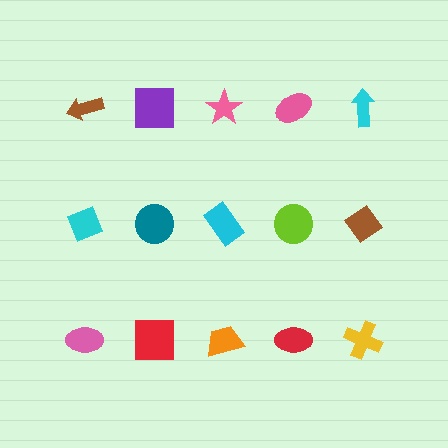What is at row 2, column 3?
A cyan rectangle.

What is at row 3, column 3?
An orange trapezoid.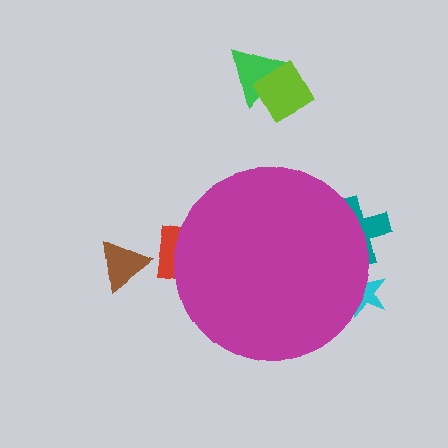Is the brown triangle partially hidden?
No, the brown triangle is fully visible.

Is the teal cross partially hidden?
Yes, the teal cross is partially hidden behind the magenta circle.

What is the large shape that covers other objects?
A magenta circle.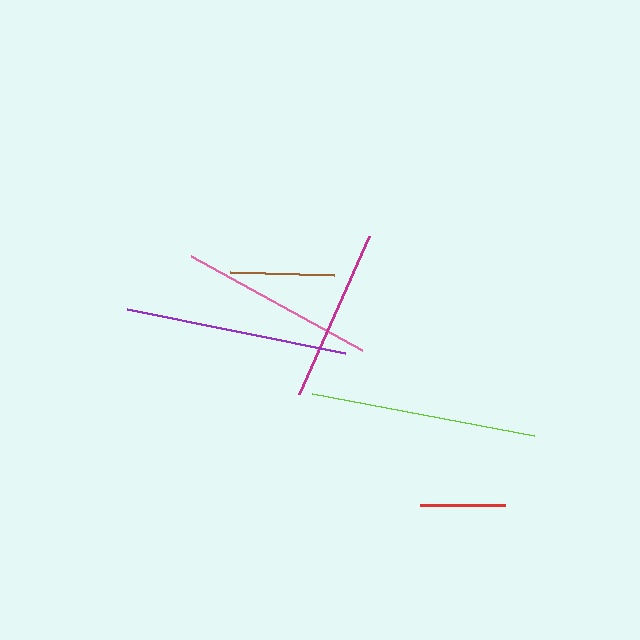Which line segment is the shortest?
The red line is the shortest at approximately 85 pixels.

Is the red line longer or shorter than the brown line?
The brown line is longer than the red line.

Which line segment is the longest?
The lime line is the longest at approximately 226 pixels.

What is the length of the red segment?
The red segment is approximately 85 pixels long.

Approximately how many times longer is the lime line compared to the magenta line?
The lime line is approximately 1.3 times the length of the magenta line.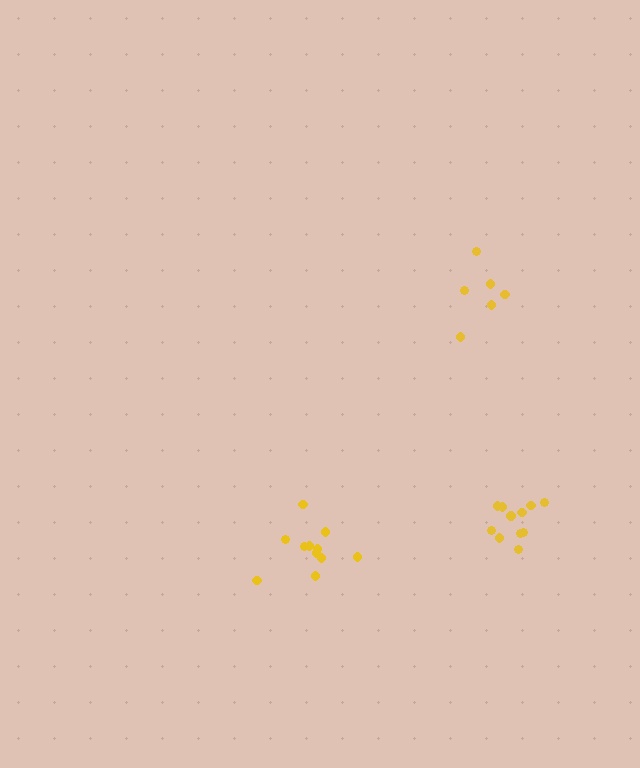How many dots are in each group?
Group 1: 11 dots, Group 2: 11 dots, Group 3: 6 dots (28 total).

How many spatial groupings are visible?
There are 3 spatial groupings.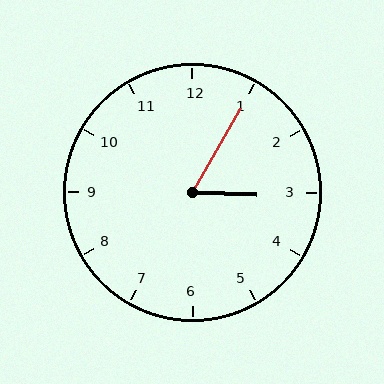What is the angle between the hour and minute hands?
Approximately 62 degrees.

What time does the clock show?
3:05.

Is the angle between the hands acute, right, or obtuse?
It is acute.